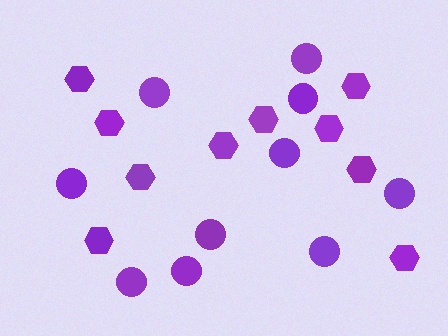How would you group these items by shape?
There are 2 groups: one group of circles (10) and one group of hexagons (10).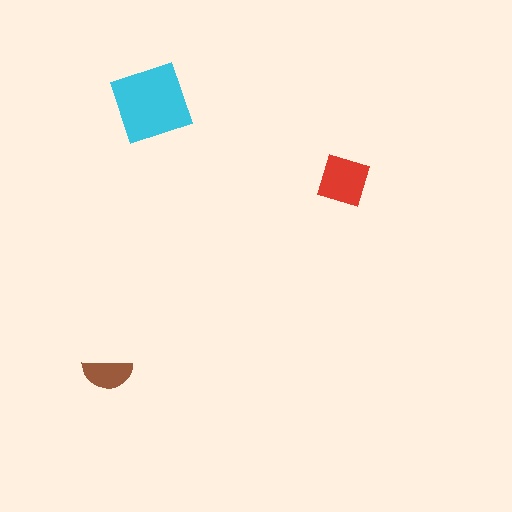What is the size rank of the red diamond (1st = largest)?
2nd.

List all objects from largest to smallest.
The cyan square, the red diamond, the brown semicircle.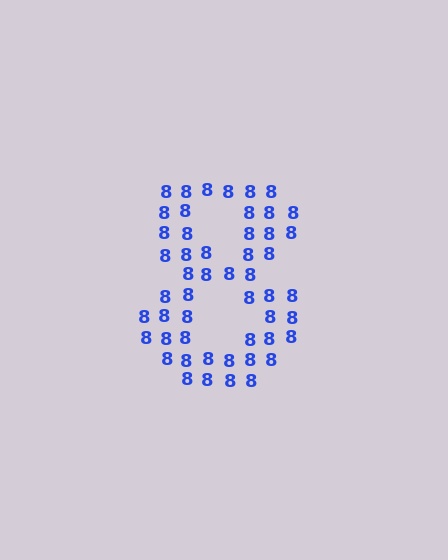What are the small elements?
The small elements are digit 8's.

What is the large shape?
The large shape is the digit 8.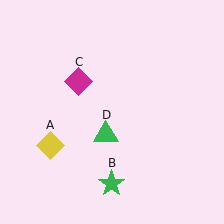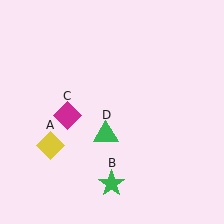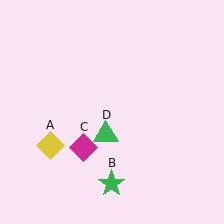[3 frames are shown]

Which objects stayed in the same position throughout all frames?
Yellow diamond (object A) and green star (object B) and green triangle (object D) remained stationary.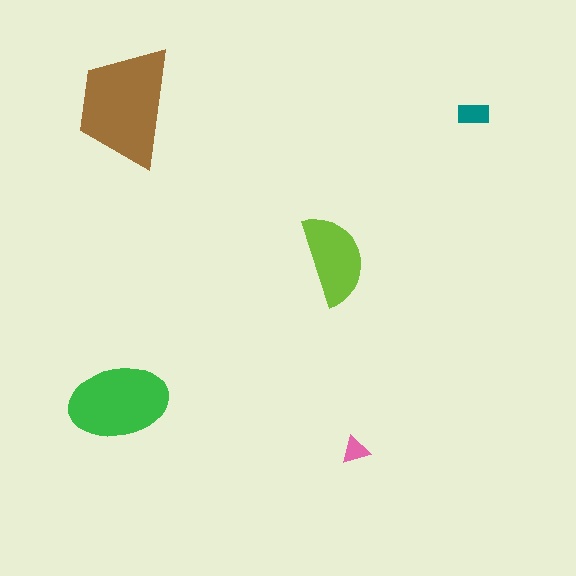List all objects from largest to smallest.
The brown trapezoid, the green ellipse, the lime semicircle, the teal rectangle, the pink triangle.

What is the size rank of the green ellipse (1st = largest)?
2nd.